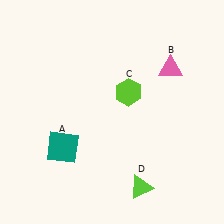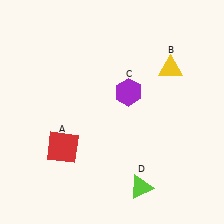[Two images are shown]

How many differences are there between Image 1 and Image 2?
There are 3 differences between the two images.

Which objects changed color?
A changed from teal to red. B changed from pink to yellow. C changed from lime to purple.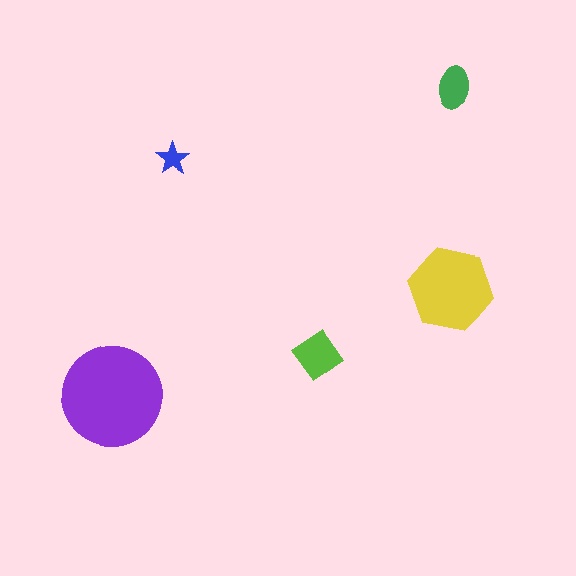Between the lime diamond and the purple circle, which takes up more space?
The purple circle.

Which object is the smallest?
The blue star.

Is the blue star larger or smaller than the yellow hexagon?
Smaller.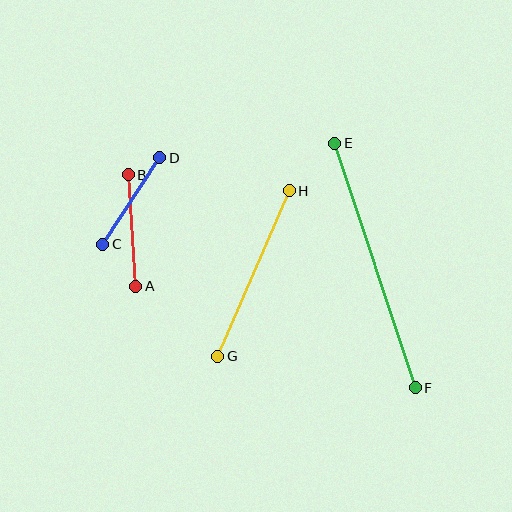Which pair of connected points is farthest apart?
Points E and F are farthest apart.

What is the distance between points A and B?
The distance is approximately 112 pixels.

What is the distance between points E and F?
The distance is approximately 257 pixels.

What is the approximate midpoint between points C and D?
The midpoint is at approximately (131, 201) pixels.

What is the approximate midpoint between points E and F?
The midpoint is at approximately (375, 266) pixels.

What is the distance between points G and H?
The distance is approximately 180 pixels.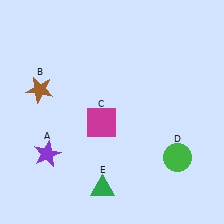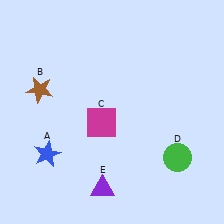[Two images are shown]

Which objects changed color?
A changed from purple to blue. E changed from green to purple.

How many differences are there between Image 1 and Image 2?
There are 2 differences between the two images.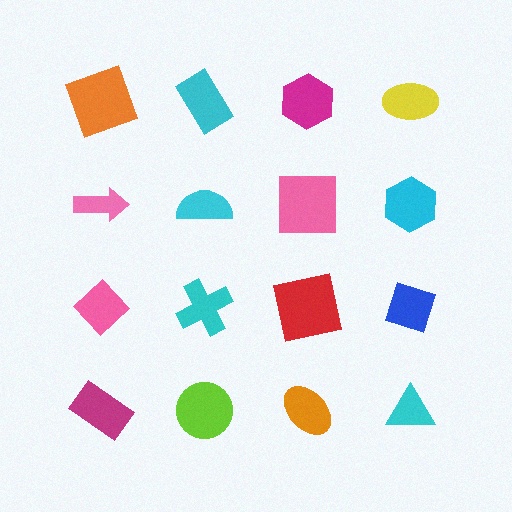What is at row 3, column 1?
A pink diamond.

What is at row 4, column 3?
An orange ellipse.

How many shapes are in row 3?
4 shapes.